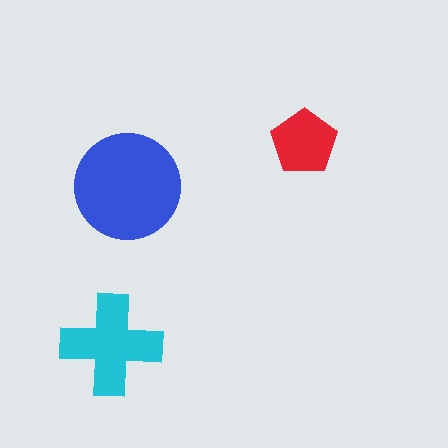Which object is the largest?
The blue circle.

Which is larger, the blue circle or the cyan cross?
The blue circle.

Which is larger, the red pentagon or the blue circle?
The blue circle.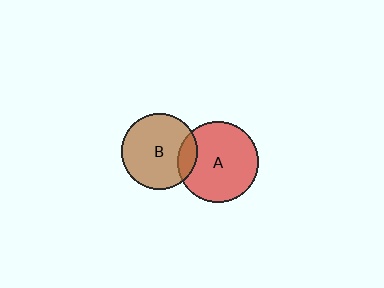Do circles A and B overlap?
Yes.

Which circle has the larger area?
Circle A (red).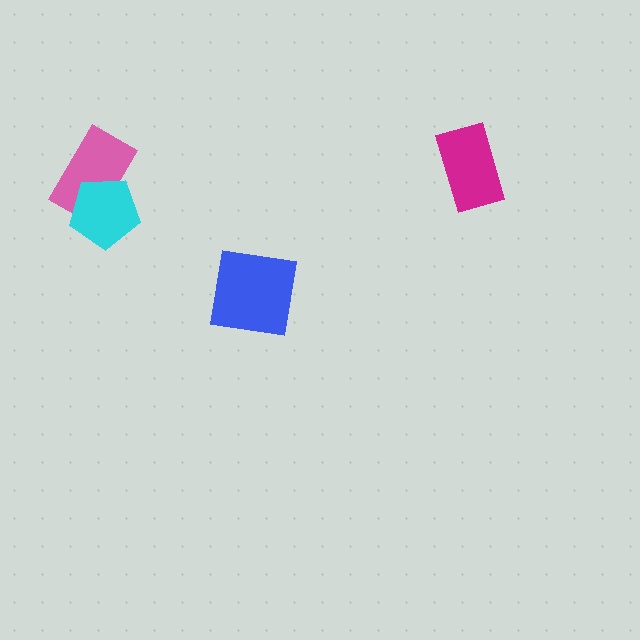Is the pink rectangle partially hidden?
Yes, it is partially covered by another shape.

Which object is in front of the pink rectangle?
The cyan pentagon is in front of the pink rectangle.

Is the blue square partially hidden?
No, no other shape covers it.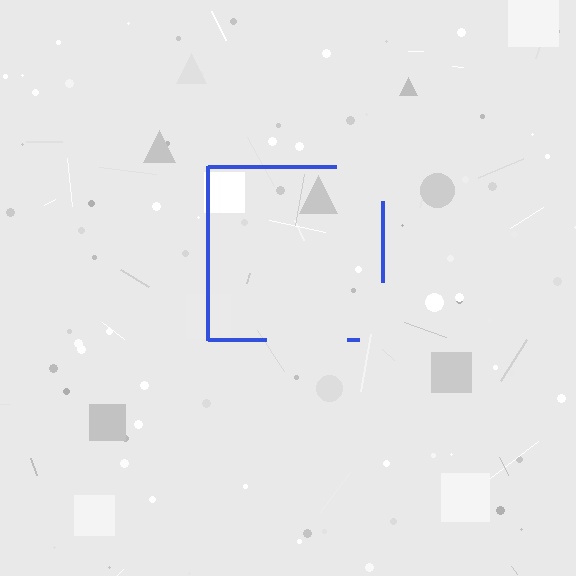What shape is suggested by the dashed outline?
The dashed outline suggests a square.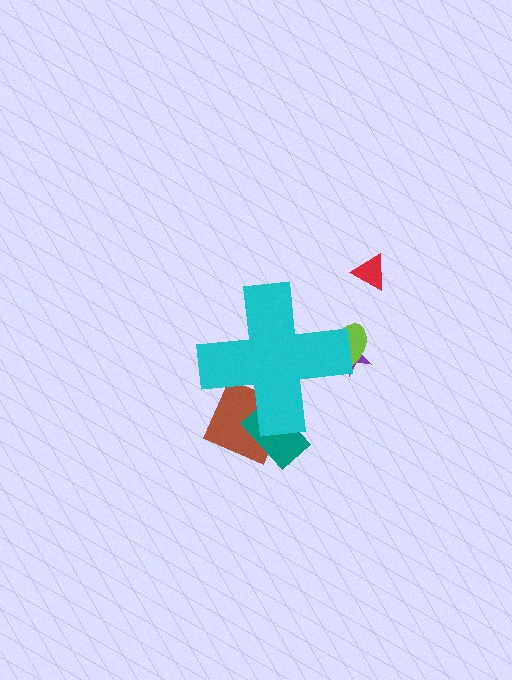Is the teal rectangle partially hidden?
Yes, the teal rectangle is partially hidden behind the cyan cross.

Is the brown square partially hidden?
Yes, the brown square is partially hidden behind the cyan cross.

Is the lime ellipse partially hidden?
Yes, the lime ellipse is partially hidden behind the cyan cross.